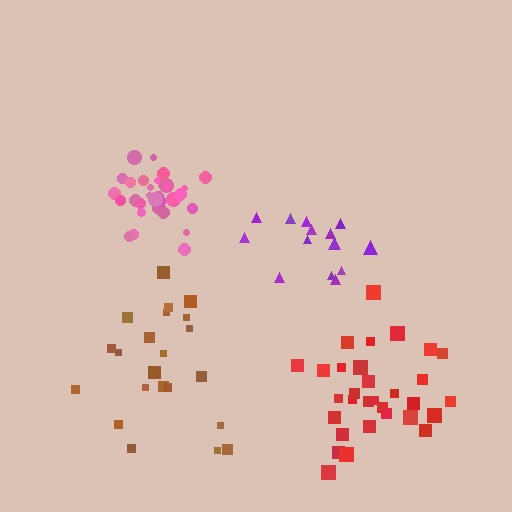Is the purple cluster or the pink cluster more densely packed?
Pink.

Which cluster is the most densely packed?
Pink.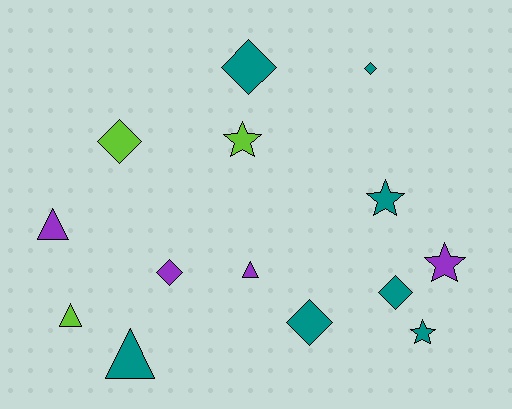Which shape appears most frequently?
Diamond, with 6 objects.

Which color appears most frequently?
Teal, with 7 objects.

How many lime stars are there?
There is 1 lime star.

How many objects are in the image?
There are 14 objects.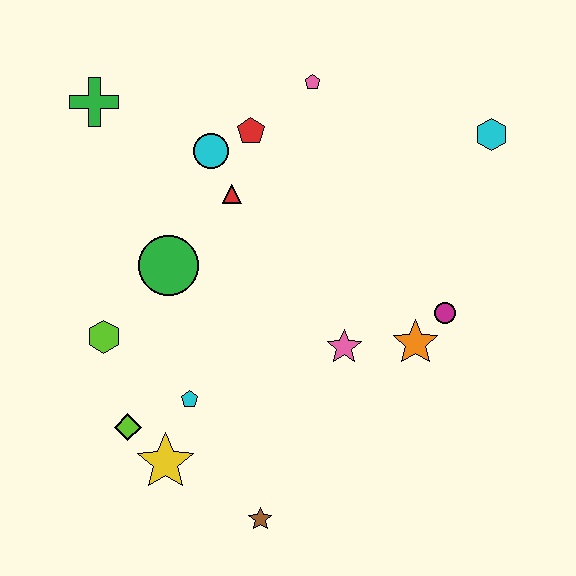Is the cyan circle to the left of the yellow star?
No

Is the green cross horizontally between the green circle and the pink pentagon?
No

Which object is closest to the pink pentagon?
The red pentagon is closest to the pink pentagon.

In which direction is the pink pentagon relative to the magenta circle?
The pink pentagon is above the magenta circle.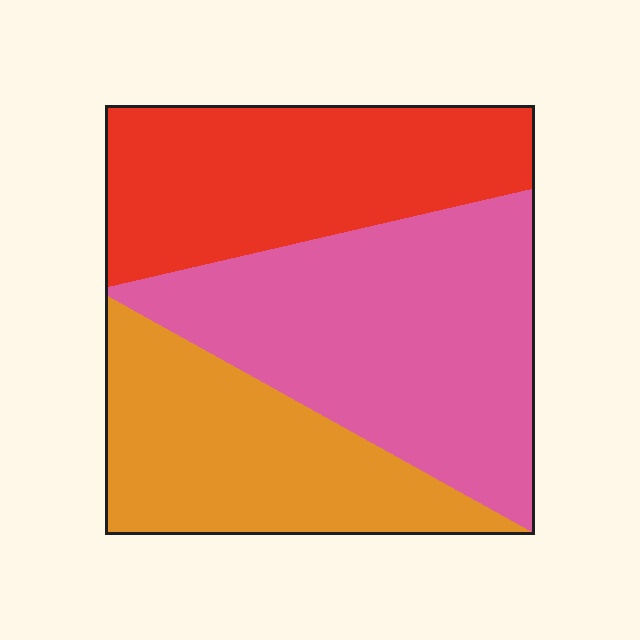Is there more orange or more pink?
Pink.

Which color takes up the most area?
Pink, at roughly 40%.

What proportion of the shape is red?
Red takes up about one third (1/3) of the shape.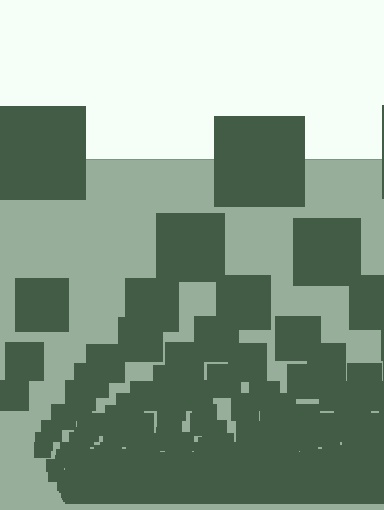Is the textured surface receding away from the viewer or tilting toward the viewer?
The surface appears to tilt toward the viewer. Texture elements get larger and sparser toward the top.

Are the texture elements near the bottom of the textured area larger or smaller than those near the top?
Smaller. The gradient is inverted — elements near the bottom are smaller and denser.